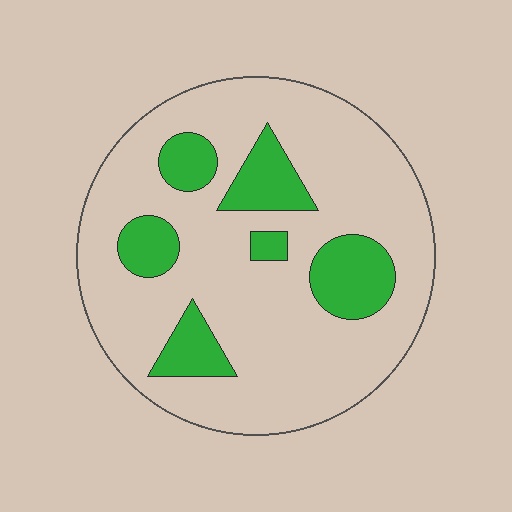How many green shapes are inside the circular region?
6.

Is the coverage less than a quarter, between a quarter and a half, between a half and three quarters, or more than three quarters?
Less than a quarter.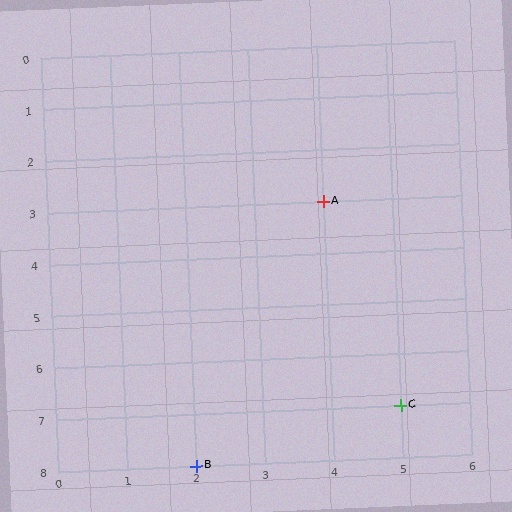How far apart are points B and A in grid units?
Points B and A are 2 columns and 5 rows apart (about 5.4 grid units diagonally).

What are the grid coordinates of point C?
Point C is at grid coordinates (5, 7).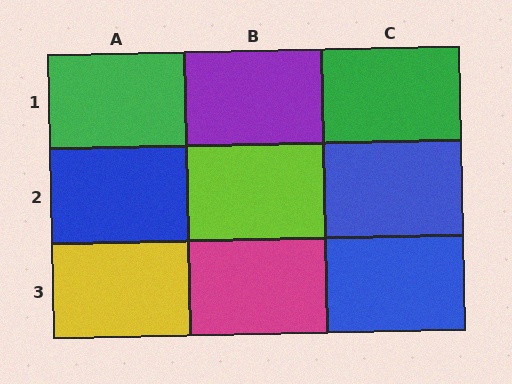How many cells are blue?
3 cells are blue.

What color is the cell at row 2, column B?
Lime.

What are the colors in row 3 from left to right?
Yellow, magenta, blue.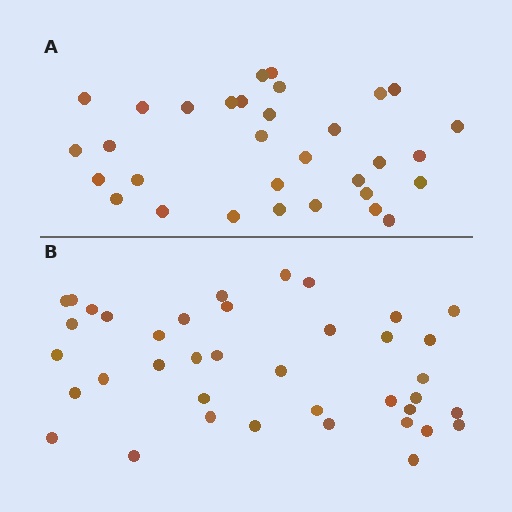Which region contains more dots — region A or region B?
Region B (the bottom region) has more dots.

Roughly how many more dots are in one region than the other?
Region B has roughly 8 or so more dots than region A.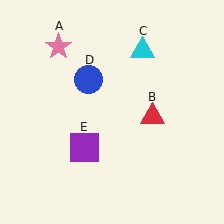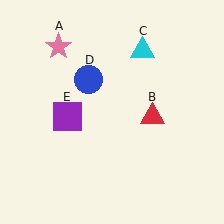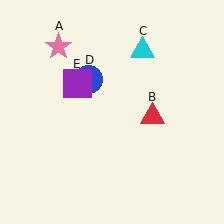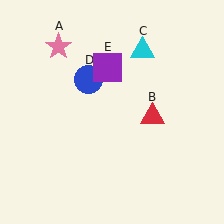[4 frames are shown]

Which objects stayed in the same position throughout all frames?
Pink star (object A) and red triangle (object B) and cyan triangle (object C) and blue circle (object D) remained stationary.